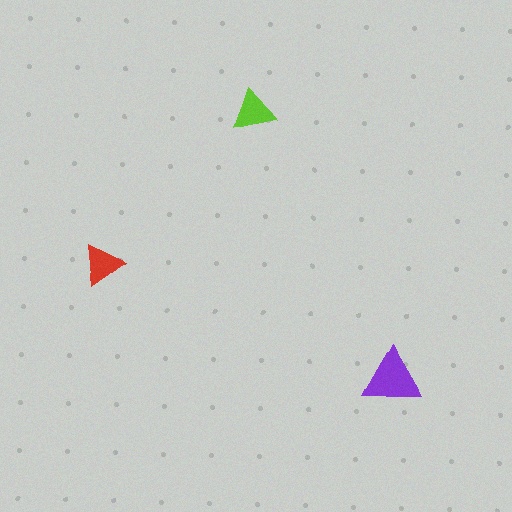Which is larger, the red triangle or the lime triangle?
The lime one.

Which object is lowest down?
The purple triangle is bottommost.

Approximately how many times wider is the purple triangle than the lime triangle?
About 1.5 times wider.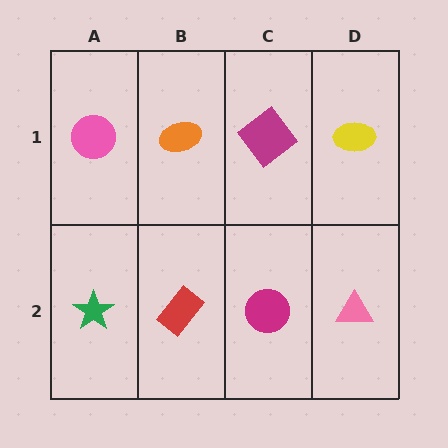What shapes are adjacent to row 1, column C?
A magenta circle (row 2, column C), an orange ellipse (row 1, column B), a yellow ellipse (row 1, column D).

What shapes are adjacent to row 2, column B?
An orange ellipse (row 1, column B), a green star (row 2, column A), a magenta circle (row 2, column C).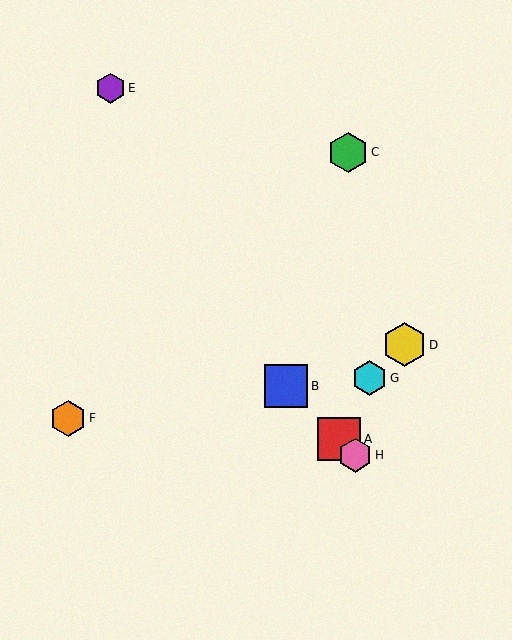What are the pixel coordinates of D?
Object D is at (404, 345).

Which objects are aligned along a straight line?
Objects A, B, H are aligned along a straight line.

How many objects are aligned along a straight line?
3 objects (A, B, H) are aligned along a straight line.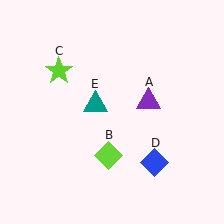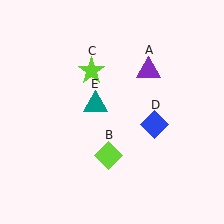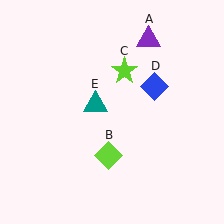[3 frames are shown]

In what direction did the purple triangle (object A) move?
The purple triangle (object A) moved up.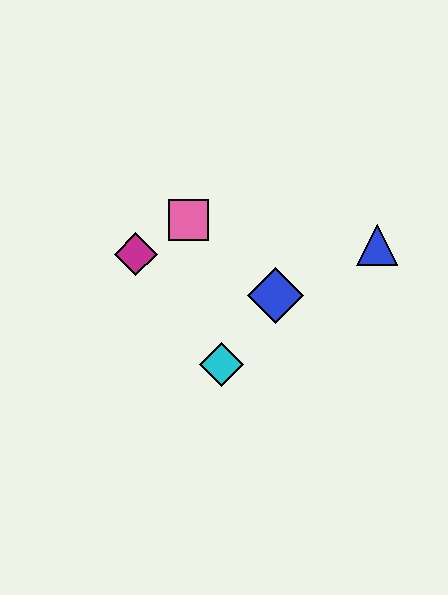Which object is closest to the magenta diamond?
The pink square is closest to the magenta diamond.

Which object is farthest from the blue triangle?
The magenta diamond is farthest from the blue triangle.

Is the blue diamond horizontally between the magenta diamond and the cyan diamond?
No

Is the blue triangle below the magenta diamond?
No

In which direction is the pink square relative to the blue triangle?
The pink square is to the left of the blue triangle.